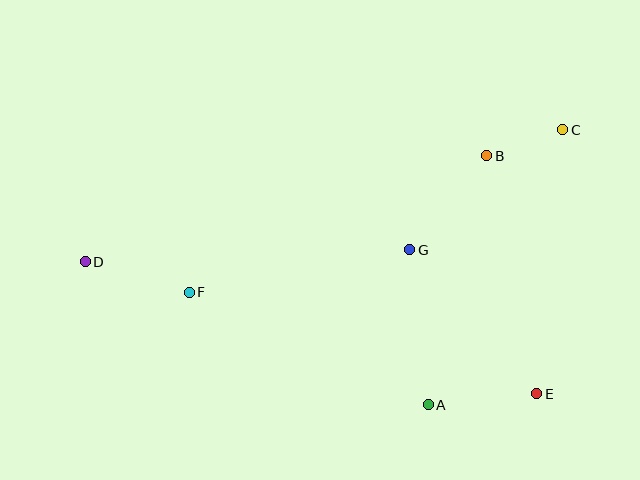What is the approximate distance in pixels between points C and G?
The distance between C and G is approximately 195 pixels.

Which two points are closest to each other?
Points B and C are closest to each other.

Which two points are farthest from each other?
Points C and D are farthest from each other.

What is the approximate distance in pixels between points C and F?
The distance between C and F is approximately 407 pixels.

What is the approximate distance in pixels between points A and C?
The distance between A and C is approximately 306 pixels.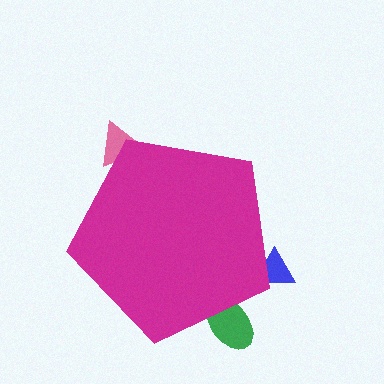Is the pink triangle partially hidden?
Yes, the pink triangle is partially hidden behind the magenta pentagon.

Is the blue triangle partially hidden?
Yes, the blue triangle is partially hidden behind the magenta pentagon.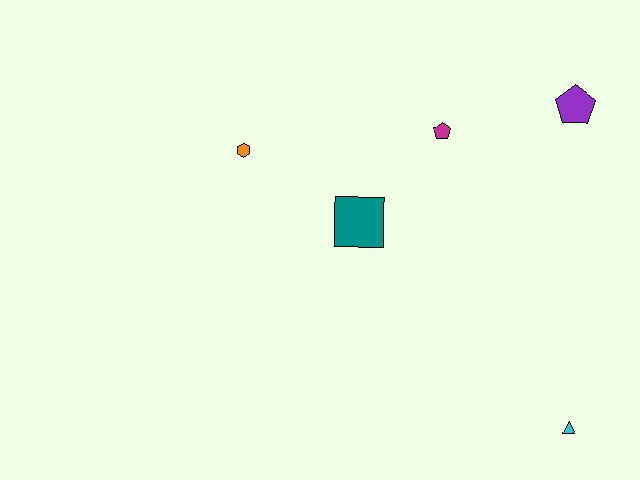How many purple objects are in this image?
There is 1 purple object.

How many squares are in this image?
There is 1 square.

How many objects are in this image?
There are 5 objects.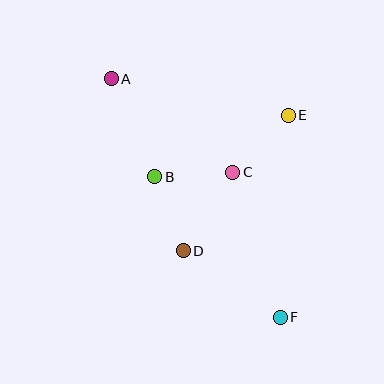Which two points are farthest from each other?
Points A and F are farthest from each other.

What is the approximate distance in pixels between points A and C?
The distance between A and C is approximately 153 pixels.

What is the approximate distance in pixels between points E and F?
The distance between E and F is approximately 202 pixels.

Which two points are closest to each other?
Points B and C are closest to each other.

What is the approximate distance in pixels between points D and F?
The distance between D and F is approximately 118 pixels.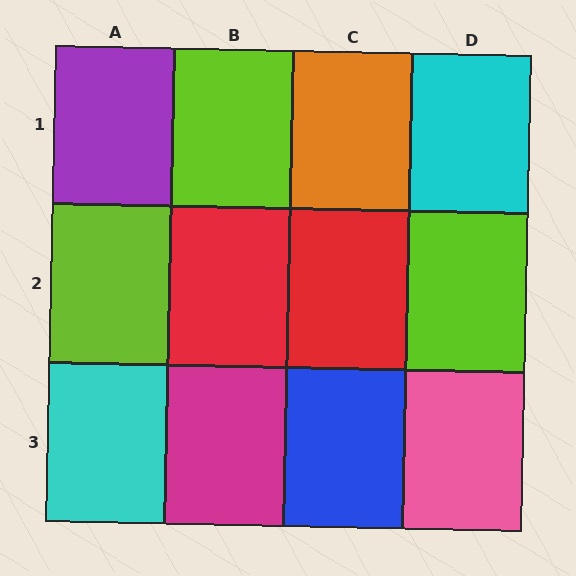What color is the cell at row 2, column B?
Red.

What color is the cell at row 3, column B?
Magenta.